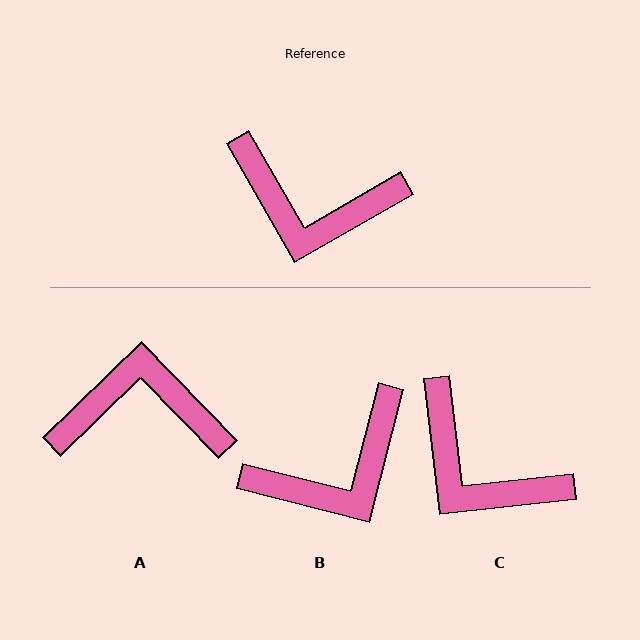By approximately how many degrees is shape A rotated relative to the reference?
Approximately 165 degrees clockwise.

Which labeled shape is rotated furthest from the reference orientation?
A, about 165 degrees away.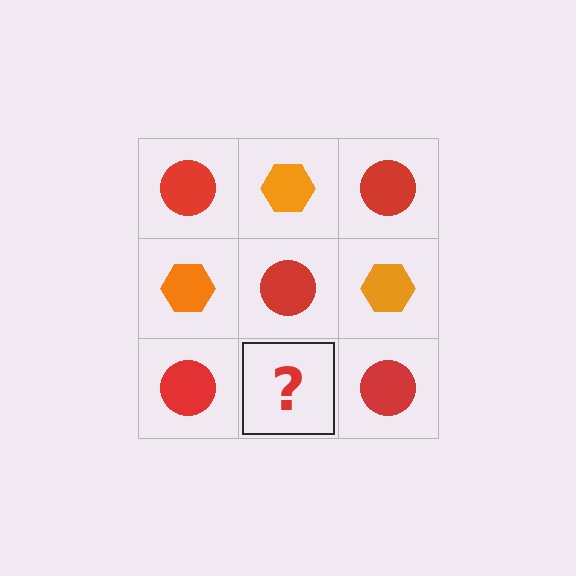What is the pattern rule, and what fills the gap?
The rule is that it alternates red circle and orange hexagon in a checkerboard pattern. The gap should be filled with an orange hexagon.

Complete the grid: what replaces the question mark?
The question mark should be replaced with an orange hexagon.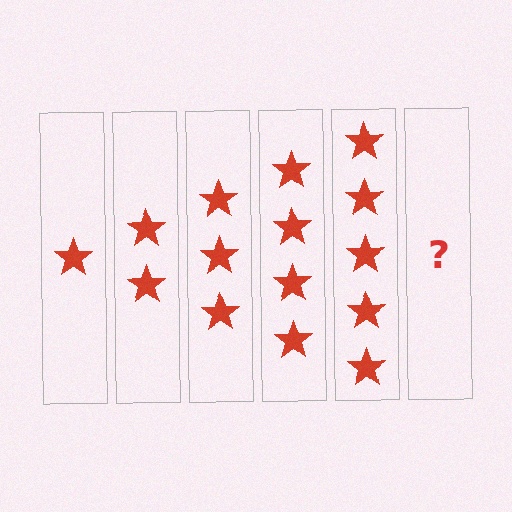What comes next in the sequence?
The next element should be 6 stars.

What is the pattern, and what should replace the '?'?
The pattern is that each step adds one more star. The '?' should be 6 stars.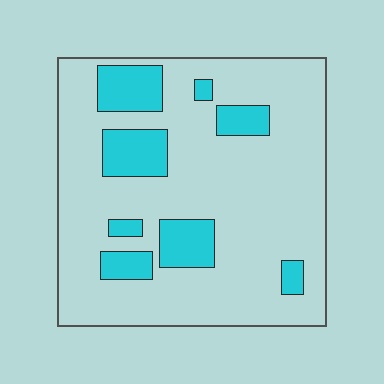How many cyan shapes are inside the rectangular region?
8.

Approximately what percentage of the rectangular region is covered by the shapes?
Approximately 20%.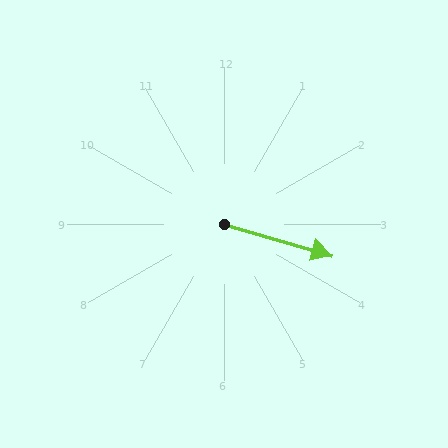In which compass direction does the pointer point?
East.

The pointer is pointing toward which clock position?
Roughly 4 o'clock.